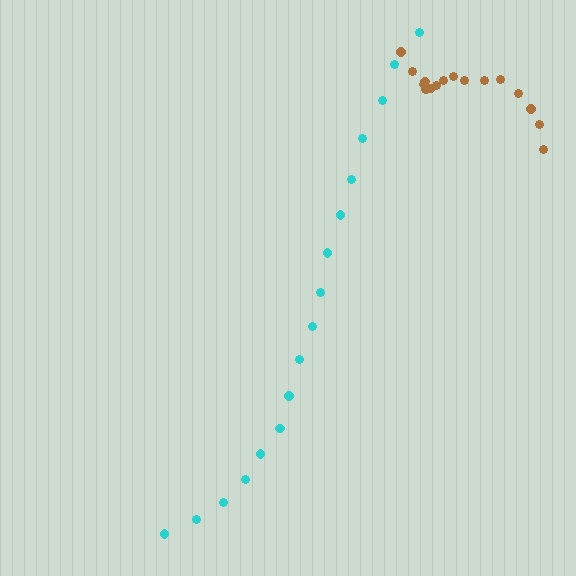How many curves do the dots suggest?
There are 2 distinct paths.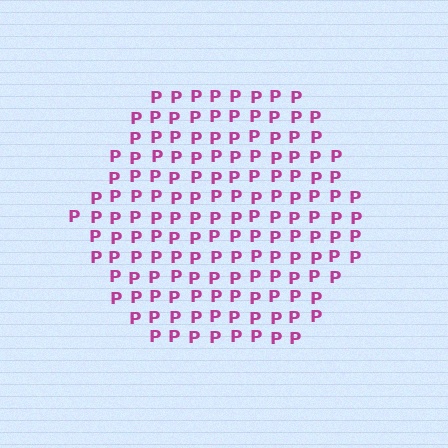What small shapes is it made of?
It is made of small letter P's.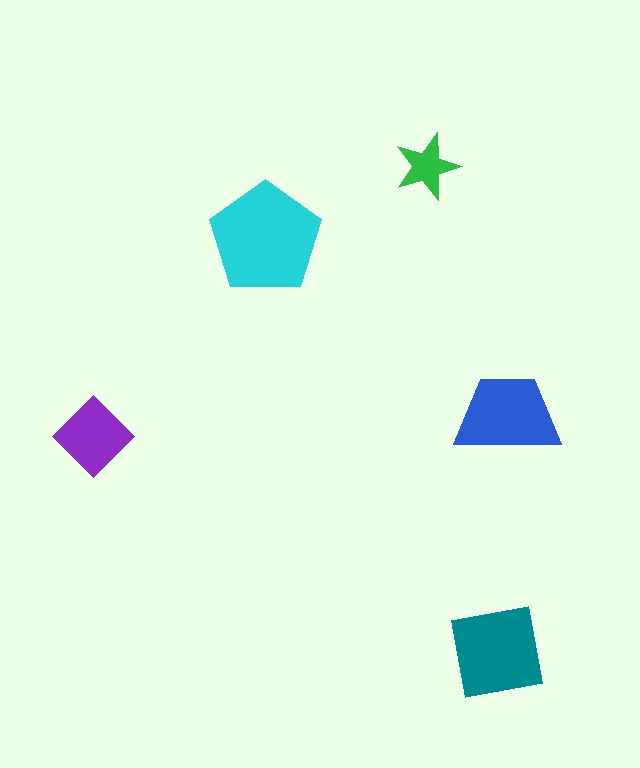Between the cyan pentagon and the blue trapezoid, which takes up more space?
The cyan pentagon.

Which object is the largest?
The cyan pentagon.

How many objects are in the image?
There are 5 objects in the image.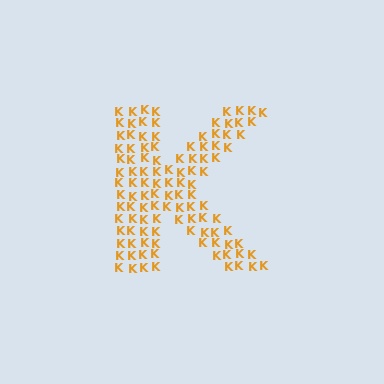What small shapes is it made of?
It is made of small letter K's.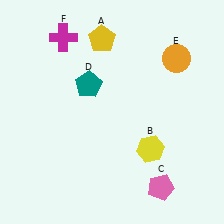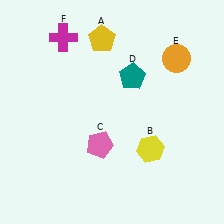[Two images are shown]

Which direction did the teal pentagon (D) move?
The teal pentagon (D) moved right.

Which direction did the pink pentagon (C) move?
The pink pentagon (C) moved left.